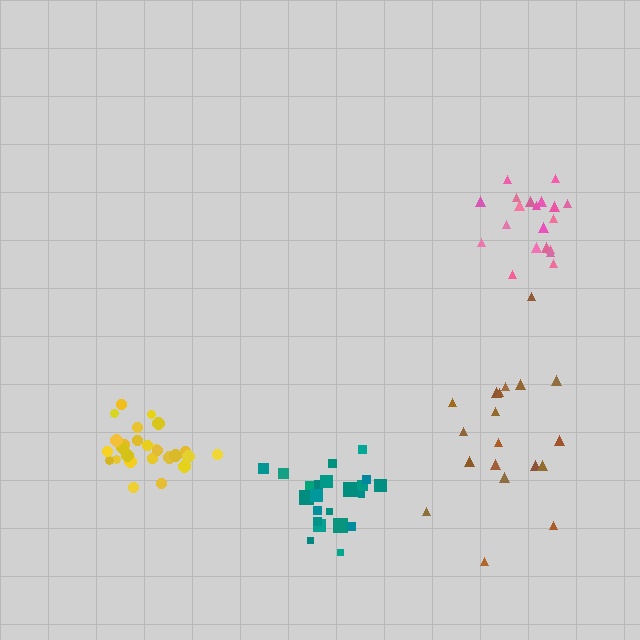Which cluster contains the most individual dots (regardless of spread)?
Yellow (26).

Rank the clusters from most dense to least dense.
yellow, teal, pink, brown.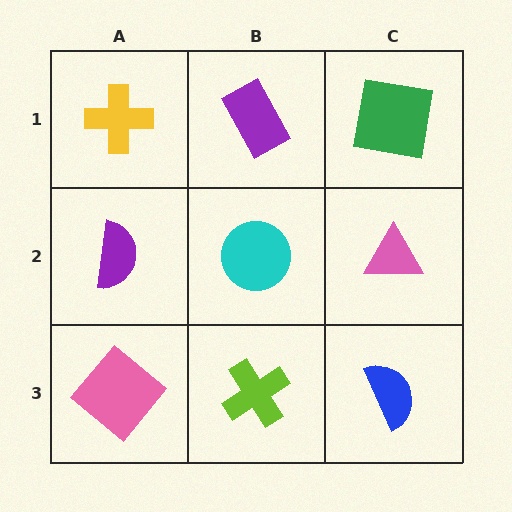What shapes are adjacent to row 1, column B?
A cyan circle (row 2, column B), a yellow cross (row 1, column A), a green square (row 1, column C).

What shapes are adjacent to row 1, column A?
A purple semicircle (row 2, column A), a purple rectangle (row 1, column B).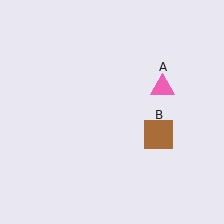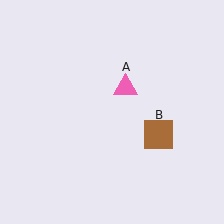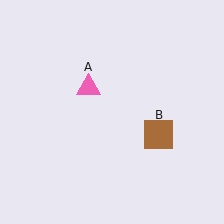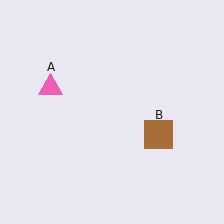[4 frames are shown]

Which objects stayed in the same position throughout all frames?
Brown square (object B) remained stationary.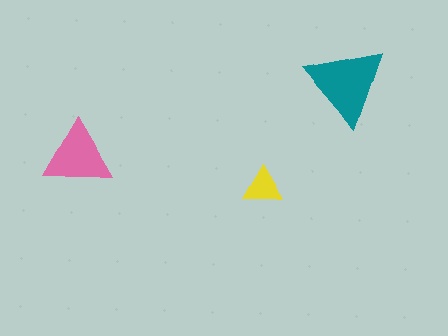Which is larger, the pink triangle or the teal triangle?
The teal one.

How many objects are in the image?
There are 3 objects in the image.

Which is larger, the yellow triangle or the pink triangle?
The pink one.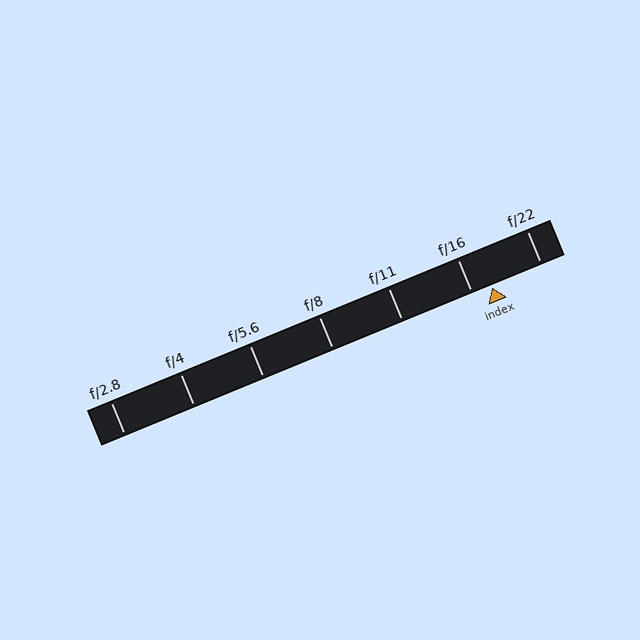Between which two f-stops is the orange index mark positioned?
The index mark is between f/16 and f/22.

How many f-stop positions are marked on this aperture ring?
There are 7 f-stop positions marked.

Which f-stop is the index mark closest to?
The index mark is closest to f/16.